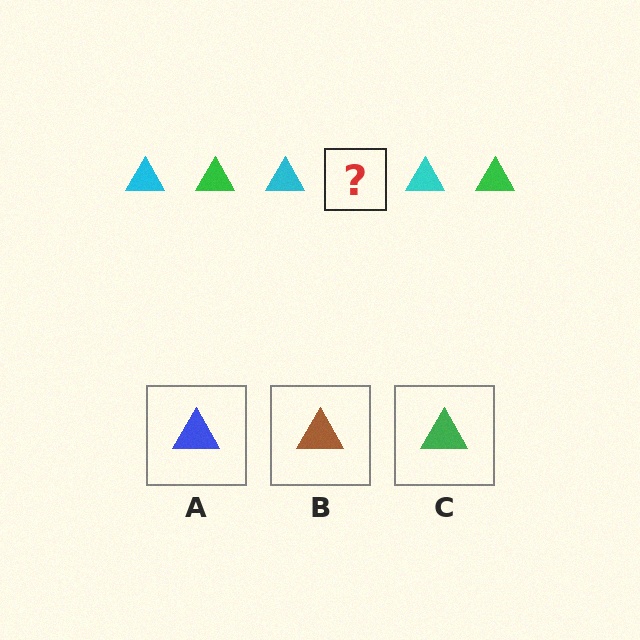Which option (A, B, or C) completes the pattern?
C.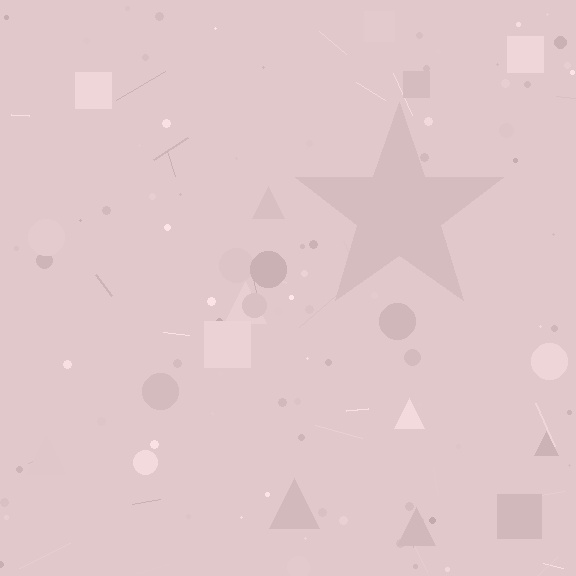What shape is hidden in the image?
A star is hidden in the image.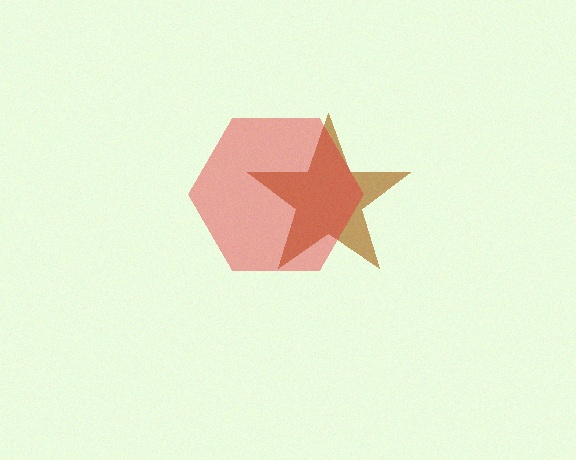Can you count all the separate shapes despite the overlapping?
Yes, there are 2 separate shapes.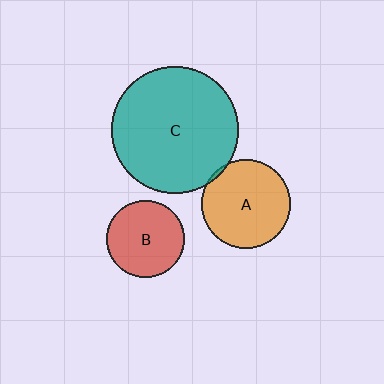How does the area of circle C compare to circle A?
Approximately 2.1 times.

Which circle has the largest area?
Circle C (teal).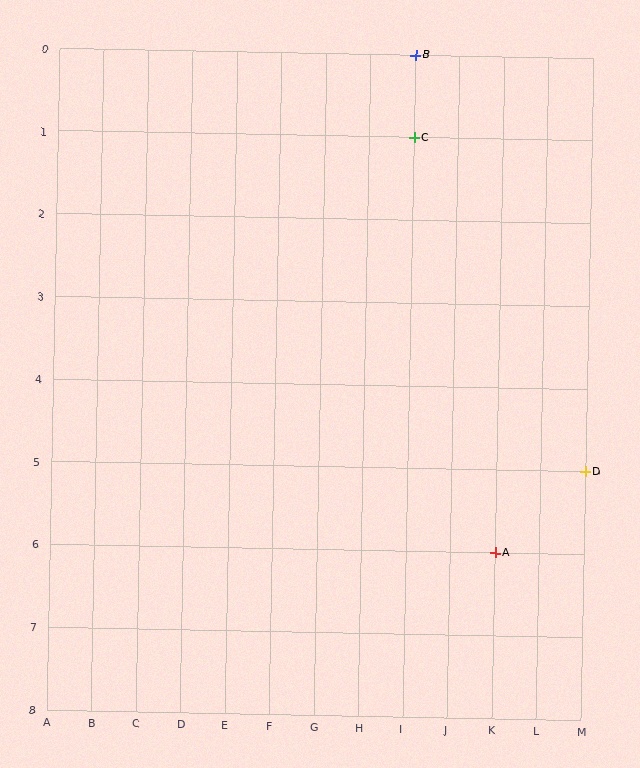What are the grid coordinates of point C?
Point C is at grid coordinates (I, 1).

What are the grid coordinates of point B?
Point B is at grid coordinates (I, 0).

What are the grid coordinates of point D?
Point D is at grid coordinates (M, 5).